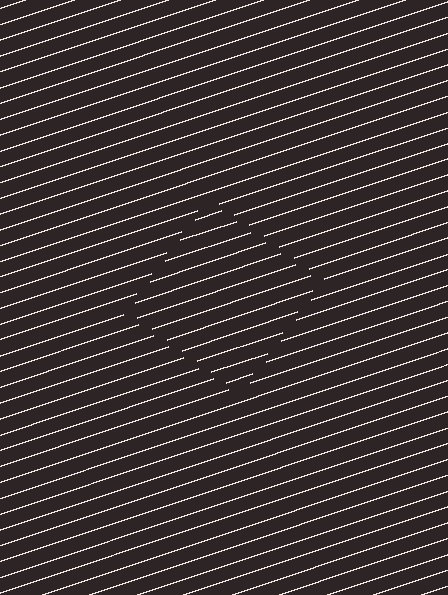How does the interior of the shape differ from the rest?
The interior of the shape contains the same grating, shifted by half a period — the contour is defined by the phase discontinuity where line-ends from the inner and outer gratings abut.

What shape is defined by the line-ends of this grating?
An illusory square. The interior of the shape contains the same grating, shifted by half a period — the contour is defined by the phase discontinuity where line-ends from the inner and outer gratings abut.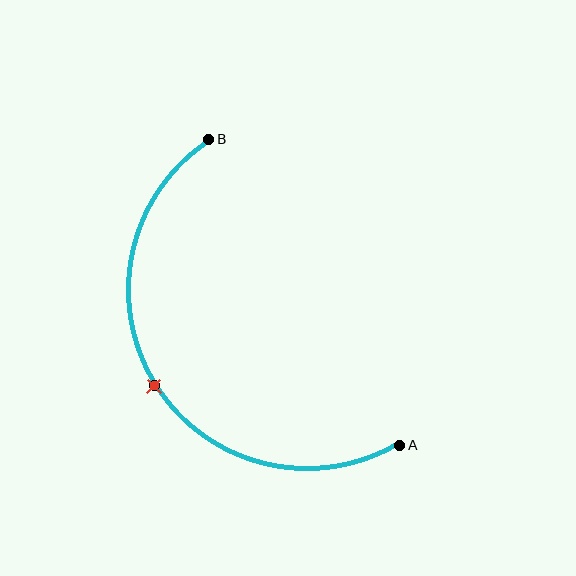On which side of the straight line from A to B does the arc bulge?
The arc bulges to the left of the straight line connecting A and B.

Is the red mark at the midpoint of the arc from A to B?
Yes. The red mark lies on the arc at equal arc-length from both A and B — it is the arc midpoint.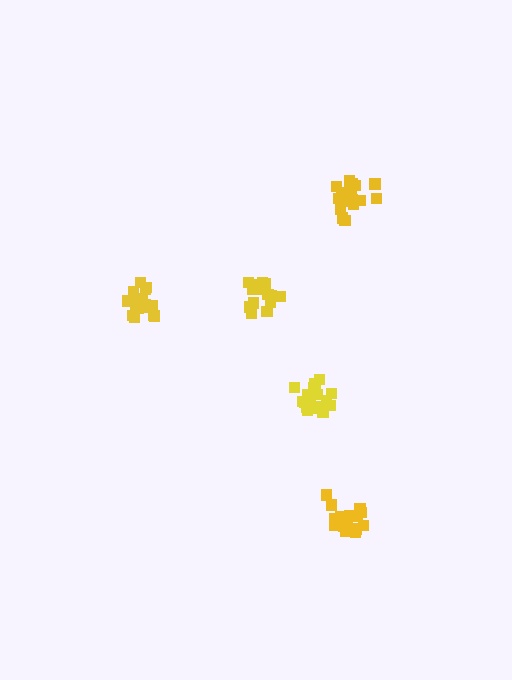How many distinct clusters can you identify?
There are 5 distinct clusters.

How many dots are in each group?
Group 1: 15 dots, Group 2: 19 dots, Group 3: 17 dots, Group 4: 20 dots, Group 5: 18 dots (89 total).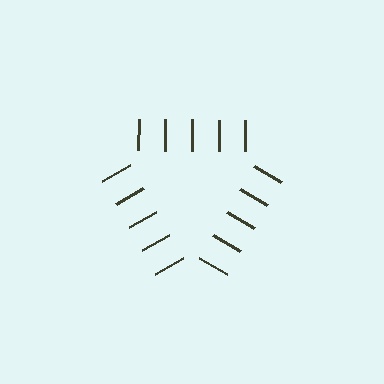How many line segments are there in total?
15 — 5 along each of the 3 edges.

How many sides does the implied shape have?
3 sides — the line-ends trace a triangle.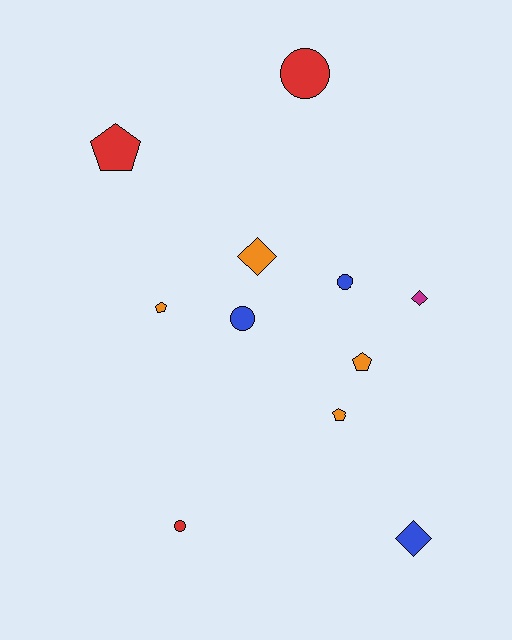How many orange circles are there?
There are no orange circles.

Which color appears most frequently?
Orange, with 4 objects.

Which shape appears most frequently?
Pentagon, with 4 objects.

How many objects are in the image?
There are 11 objects.